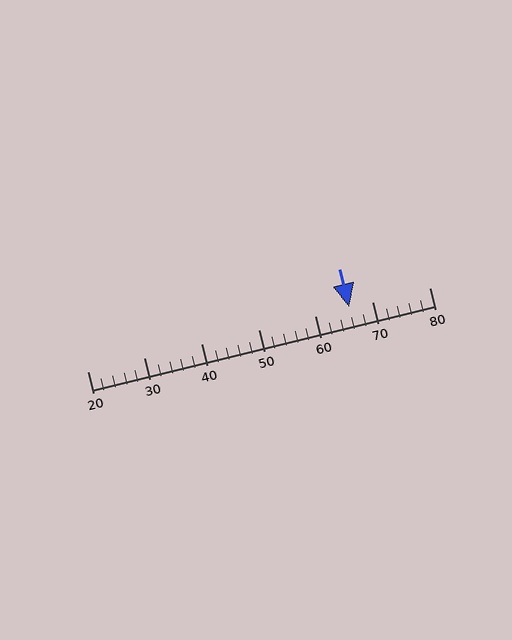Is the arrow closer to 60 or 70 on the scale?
The arrow is closer to 70.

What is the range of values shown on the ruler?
The ruler shows values from 20 to 80.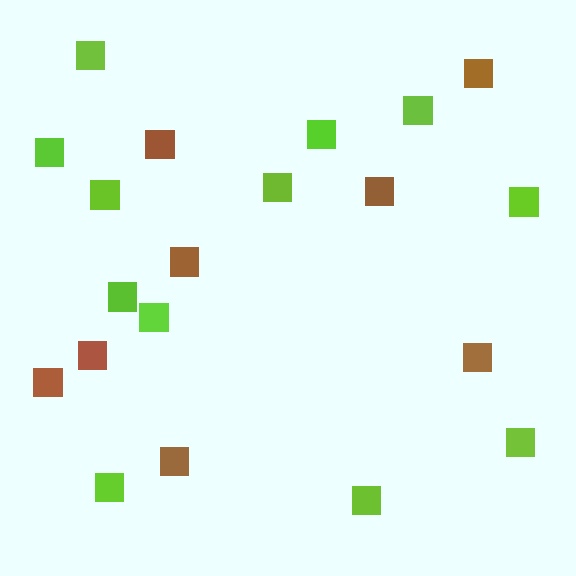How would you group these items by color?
There are 2 groups: one group of lime squares (12) and one group of brown squares (8).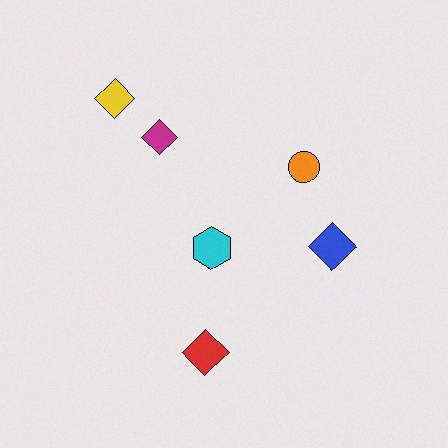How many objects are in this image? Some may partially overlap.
There are 6 objects.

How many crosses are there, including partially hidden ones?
There are no crosses.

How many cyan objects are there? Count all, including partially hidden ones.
There is 1 cyan object.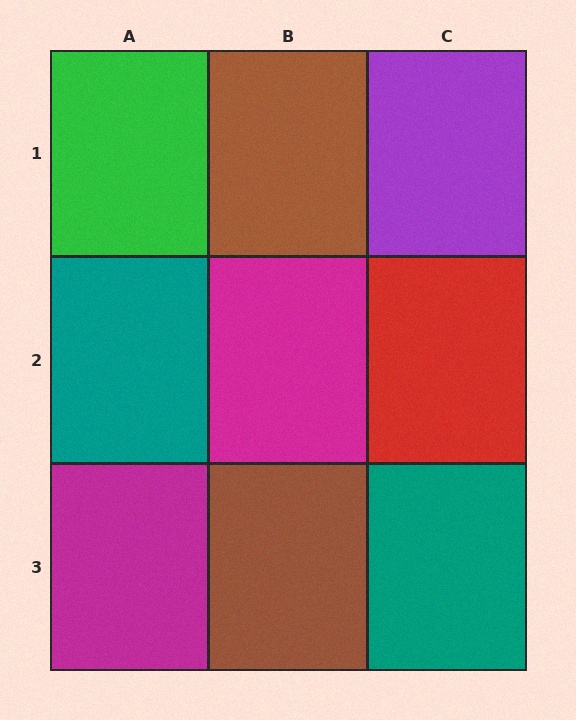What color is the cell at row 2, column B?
Magenta.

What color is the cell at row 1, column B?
Brown.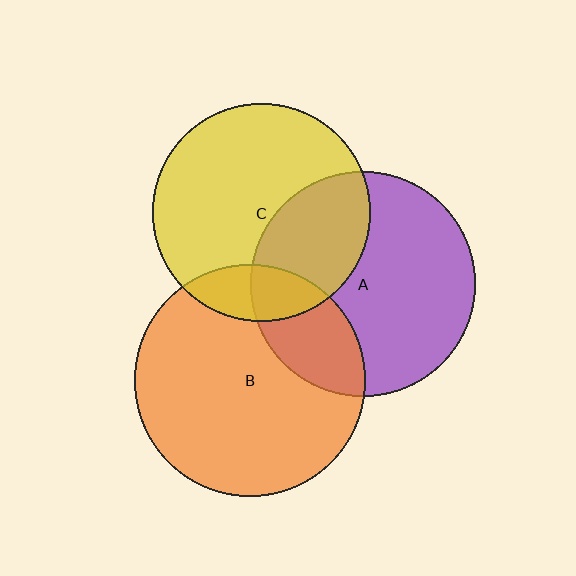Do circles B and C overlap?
Yes.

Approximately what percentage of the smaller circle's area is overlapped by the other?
Approximately 15%.